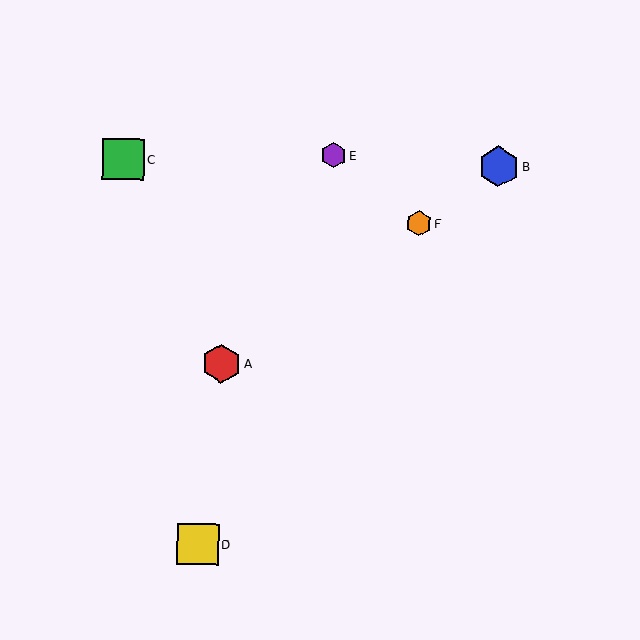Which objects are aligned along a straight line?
Objects A, B, F are aligned along a straight line.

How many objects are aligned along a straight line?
3 objects (A, B, F) are aligned along a straight line.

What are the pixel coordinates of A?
Object A is at (221, 363).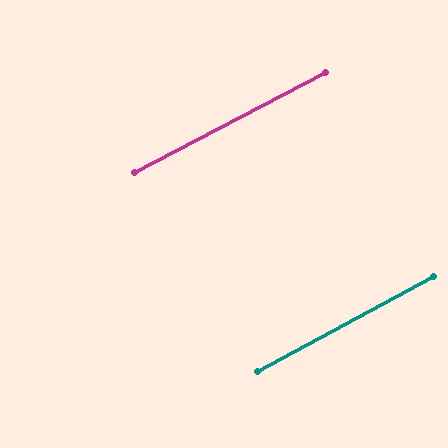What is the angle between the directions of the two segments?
Approximately 1 degree.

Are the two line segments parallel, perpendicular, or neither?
Parallel — their directions differ by only 0.6°.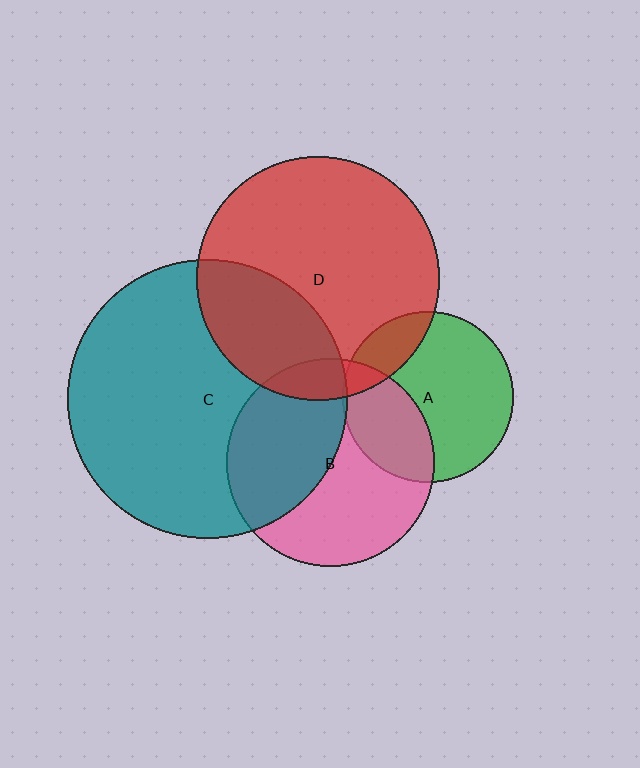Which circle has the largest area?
Circle C (teal).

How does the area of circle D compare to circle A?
Approximately 2.0 times.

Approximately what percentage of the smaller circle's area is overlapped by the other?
Approximately 45%.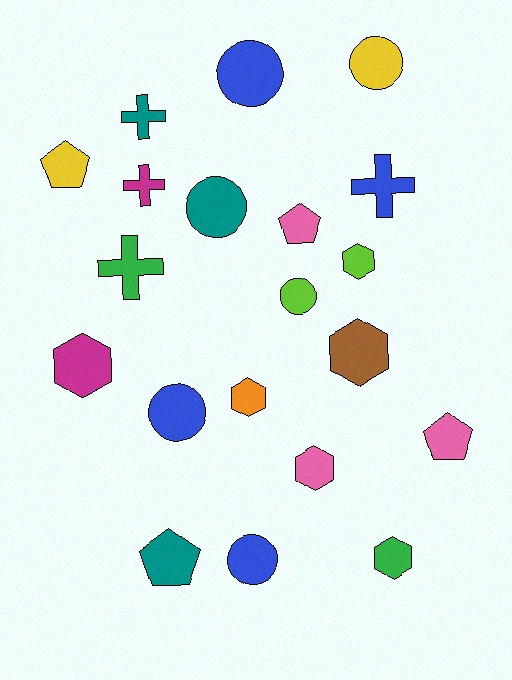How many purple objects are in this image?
There are no purple objects.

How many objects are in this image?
There are 20 objects.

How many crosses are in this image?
There are 4 crosses.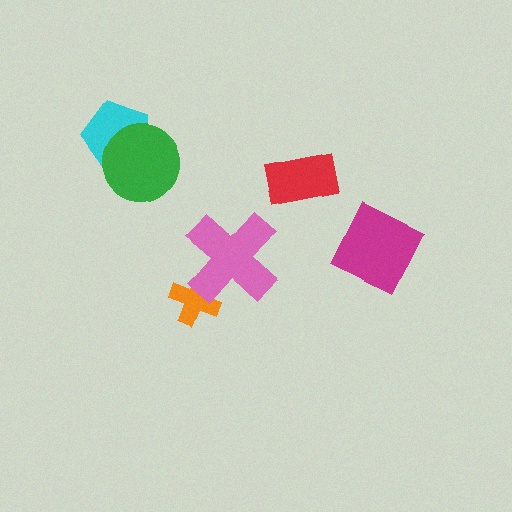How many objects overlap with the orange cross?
1 object overlaps with the orange cross.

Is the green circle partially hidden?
No, no other shape covers it.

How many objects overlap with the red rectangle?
0 objects overlap with the red rectangle.